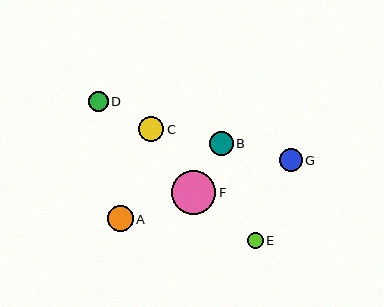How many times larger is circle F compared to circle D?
Circle F is approximately 2.2 times the size of circle D.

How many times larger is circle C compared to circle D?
Circle C is approximately 1.2 times the size of circle D.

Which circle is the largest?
Circle F is the largest with a size of approximately 44 pixels.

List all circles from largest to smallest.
From largest to smallest: F, A, C, B, G, D, E.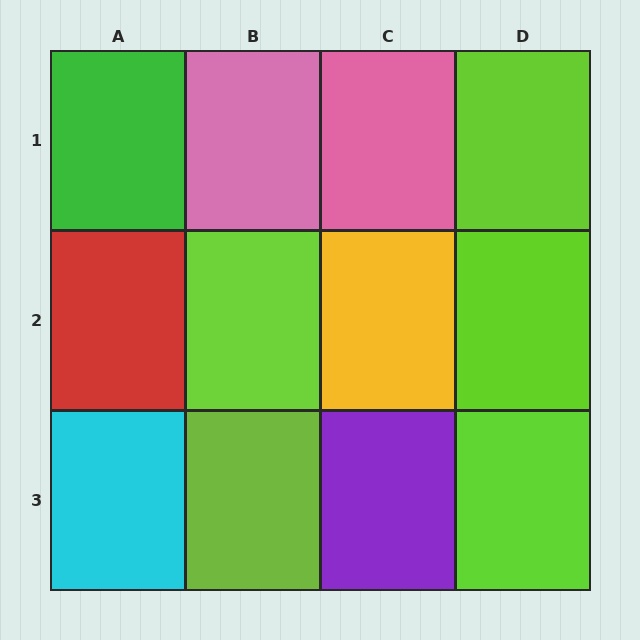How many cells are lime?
5 cells are lime.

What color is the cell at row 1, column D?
Lime.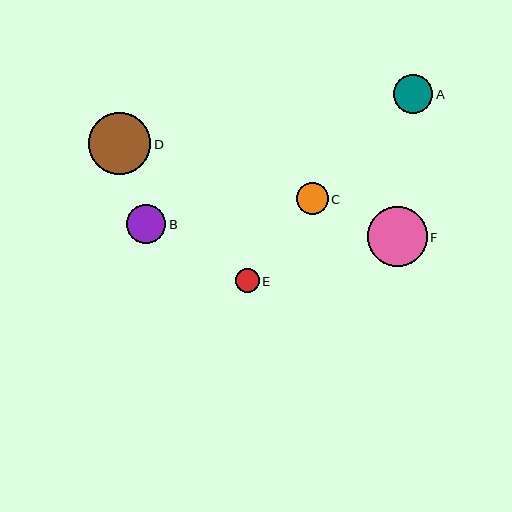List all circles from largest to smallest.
From largest to smallest: D, F, B, A, C, E.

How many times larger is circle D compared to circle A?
Circle D is approximately 1.6 times the size of circle A.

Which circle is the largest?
Circle D is the largest with a size of approximately 62 pixels.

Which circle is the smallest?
Circle E is the smallest with a size of approximately 24 pixels.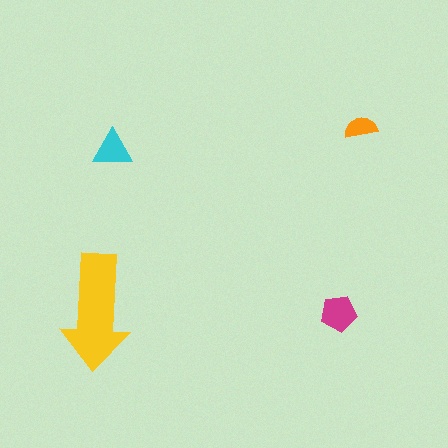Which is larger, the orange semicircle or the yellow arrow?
The yellow arrow.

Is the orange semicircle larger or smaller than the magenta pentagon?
Smaller.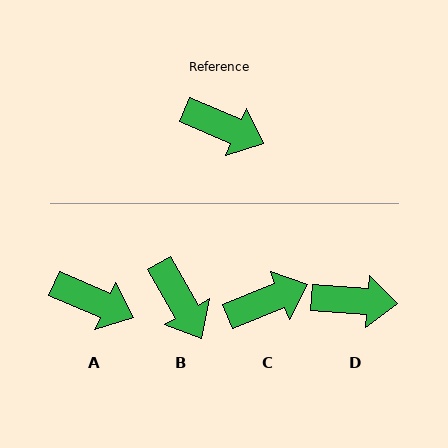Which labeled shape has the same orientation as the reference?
A.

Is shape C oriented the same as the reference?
No, it is off by about 45 degrees.